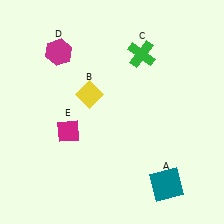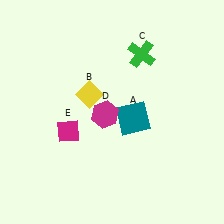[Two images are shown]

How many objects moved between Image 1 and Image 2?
2 objects moved between the two images.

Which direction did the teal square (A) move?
The teal square (A) moved up.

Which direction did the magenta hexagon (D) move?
The magenta hexagon (D) moved down.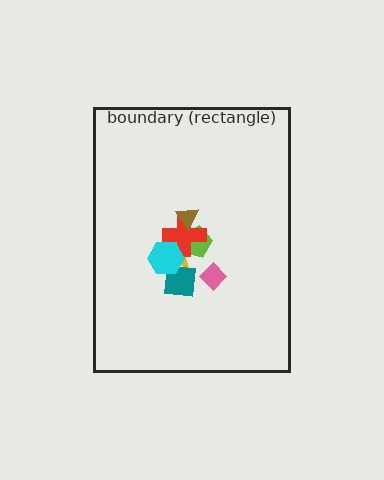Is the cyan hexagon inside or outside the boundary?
Inside.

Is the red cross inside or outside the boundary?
Inside.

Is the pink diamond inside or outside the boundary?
Inside.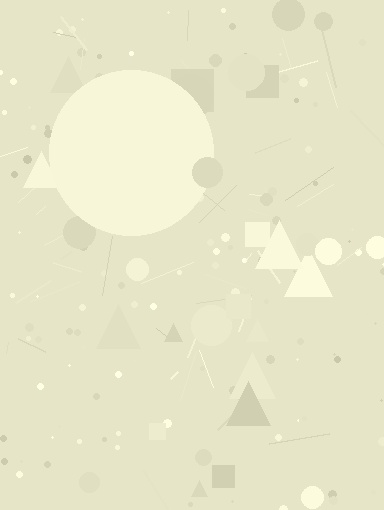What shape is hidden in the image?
A circle is hidden in the image.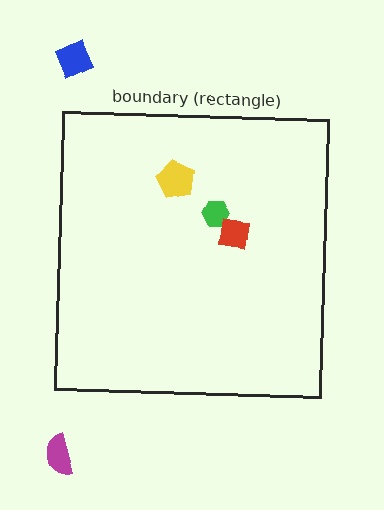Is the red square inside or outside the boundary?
Inside.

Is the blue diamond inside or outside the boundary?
Outside.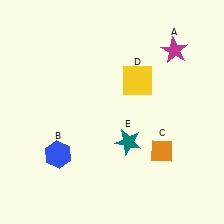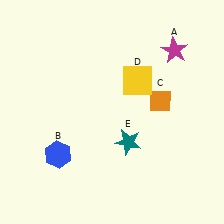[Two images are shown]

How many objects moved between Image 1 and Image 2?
1 object moved between the two images.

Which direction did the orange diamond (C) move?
The orange diamond (C) moved up.